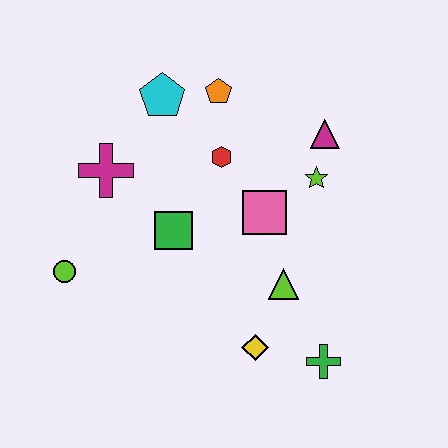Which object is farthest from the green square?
The green cross is farthest from the green square.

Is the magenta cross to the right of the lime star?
No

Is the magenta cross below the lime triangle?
No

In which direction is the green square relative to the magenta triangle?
The green square is to the left of the magenta triangle.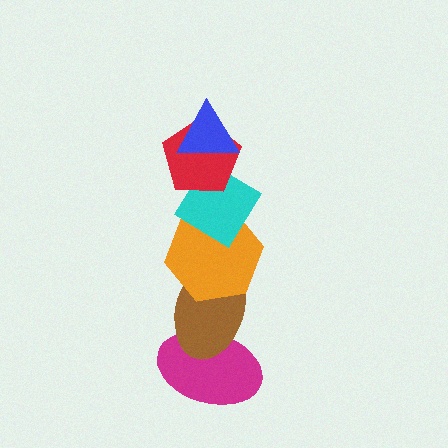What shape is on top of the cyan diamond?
The red pentagon is on top of the cyan diamond.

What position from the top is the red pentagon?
The red pentagon is 2nd from the top.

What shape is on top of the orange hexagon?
The cyan diamond is on top of the orange hexagon.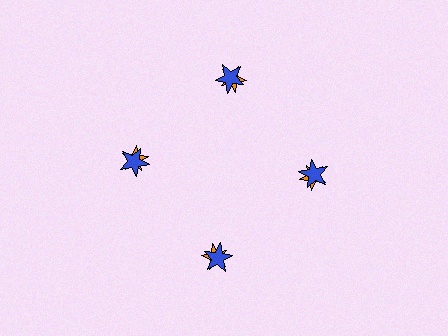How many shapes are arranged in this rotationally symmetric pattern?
There are 8 shapes, arranged in 4 groups of 2.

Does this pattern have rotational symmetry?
Yes, this pattern has 4-fold rotational symmetry. It looks the same after rotating 90 degrees around the center.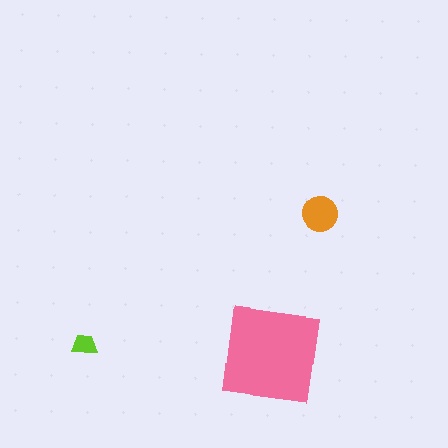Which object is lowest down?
The pink square is bottommost.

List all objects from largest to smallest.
The pink square, the orange circle, the lime trapezoid.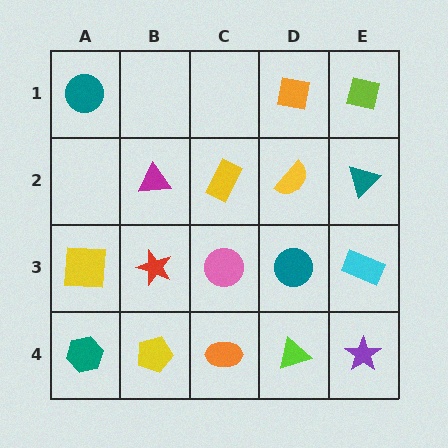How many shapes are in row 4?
5 shapes.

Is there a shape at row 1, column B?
No, that cell is empty.